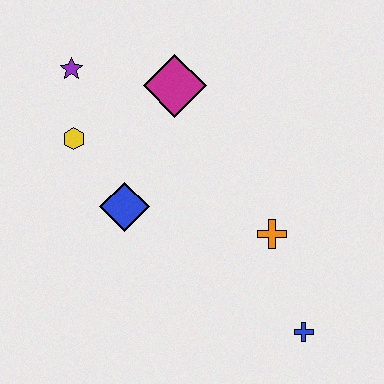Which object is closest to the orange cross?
The blue cross is closest to the orange cross.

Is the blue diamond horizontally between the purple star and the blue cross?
Yes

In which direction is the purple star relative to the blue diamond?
The purple star is above the blue diamond.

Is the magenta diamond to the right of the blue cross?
No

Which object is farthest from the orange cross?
The purple star is farthest from the orange cross.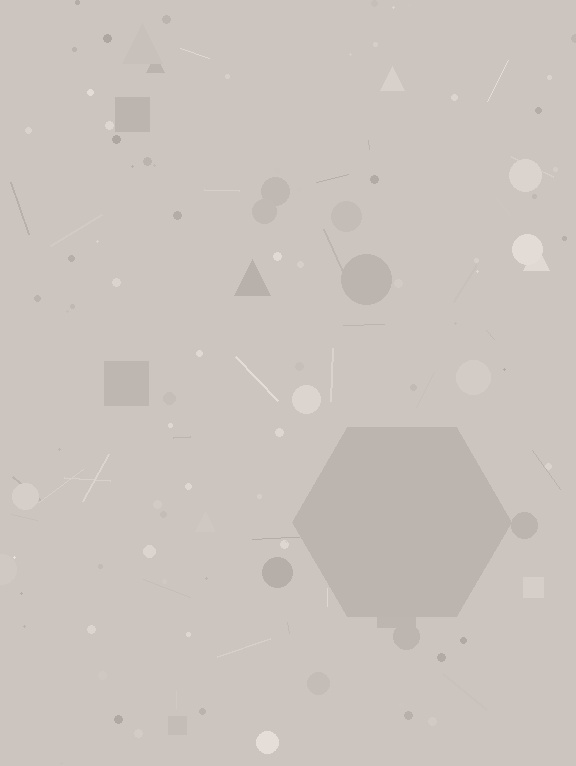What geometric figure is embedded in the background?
A hexagon is embedded in the background.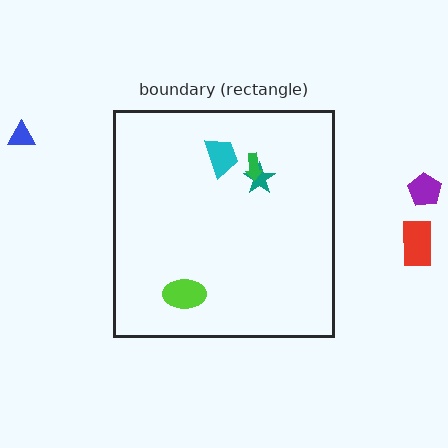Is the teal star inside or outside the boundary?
Inside.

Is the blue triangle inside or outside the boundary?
Outside.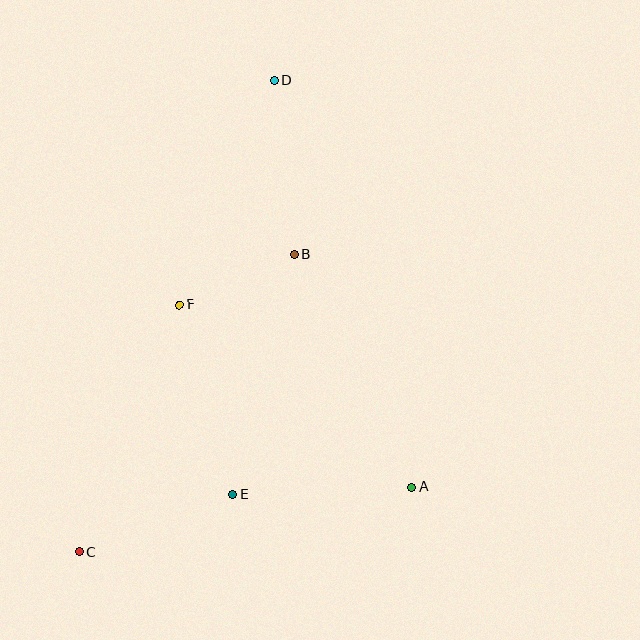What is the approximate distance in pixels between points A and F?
The distance between A and F is approximately 296 pixels.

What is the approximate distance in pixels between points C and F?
The distance between C and F is approximately 267 pixels.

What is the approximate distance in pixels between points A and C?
The distance between A and C is approximately 339 pixels.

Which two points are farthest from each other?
Points C and D are farthest from each other.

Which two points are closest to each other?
Points B and F are closest to each other.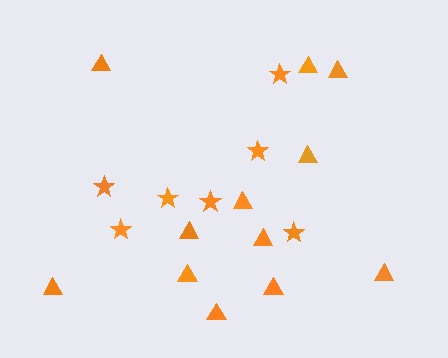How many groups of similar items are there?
There are 2 groups: one group of triangles (12) and one group of stars (7).